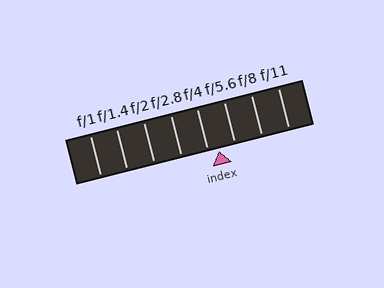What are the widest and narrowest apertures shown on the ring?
The widest aperture shown is f/1 and the narrowest is f/11.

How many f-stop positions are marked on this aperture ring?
There are 8 f-stop positions marked.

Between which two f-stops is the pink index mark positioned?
The index mark is between f/4 and f/5.6.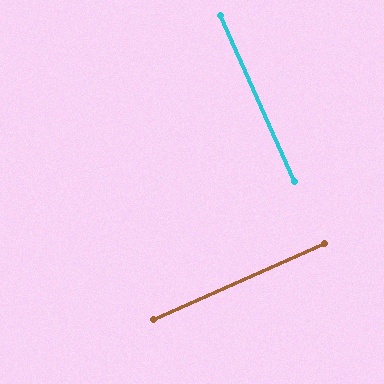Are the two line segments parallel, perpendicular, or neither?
Perpendicular — they meet at approximately 90°.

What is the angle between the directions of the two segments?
Approximately 90 degrees.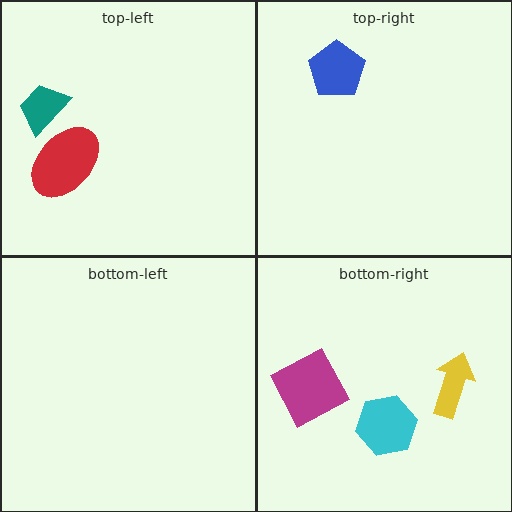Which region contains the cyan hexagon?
The bottom-right region.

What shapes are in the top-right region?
The blue pentagon.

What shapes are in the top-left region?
The red ellipse, the teal trapezoid.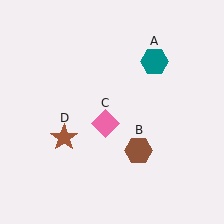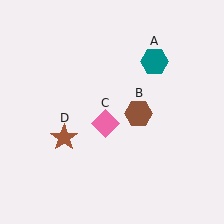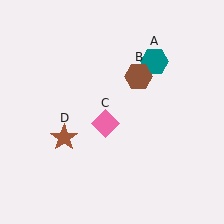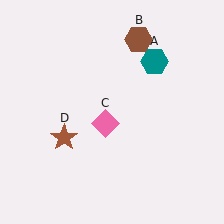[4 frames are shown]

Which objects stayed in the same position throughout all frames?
Teal hexagon (object A) and pink diamond (object C) and brown star (object D) remained stationary.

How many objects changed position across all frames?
1 object changed position: brown hexagon (object B).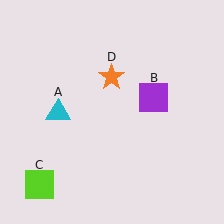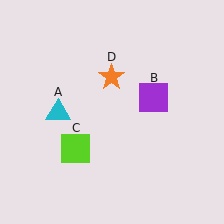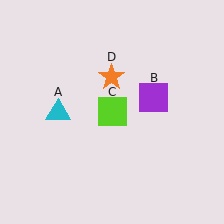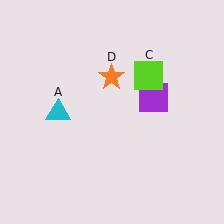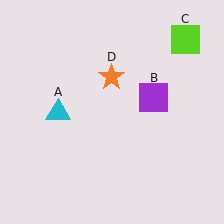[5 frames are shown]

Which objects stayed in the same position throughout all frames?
Cyan triangle (object A) and purple square (object B) and orange star (object D) remained stationary.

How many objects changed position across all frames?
1 object changed position: lime square (object C).